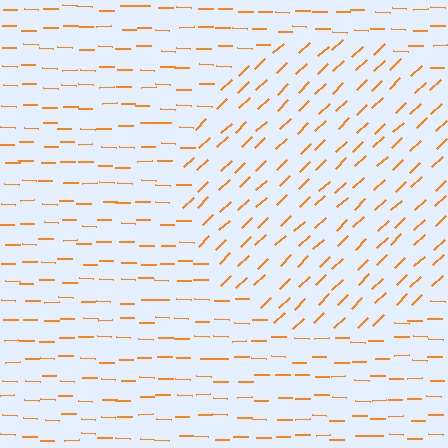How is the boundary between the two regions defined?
The boundary is defined purely by a change in line orientation (approximately 45 degrees difference). All lines are the same color and thickness.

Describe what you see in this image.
The image is filled with small orange line segments. A circle region in the image has lines oriented differently from the surrounding lines, creating a visible texture boundary.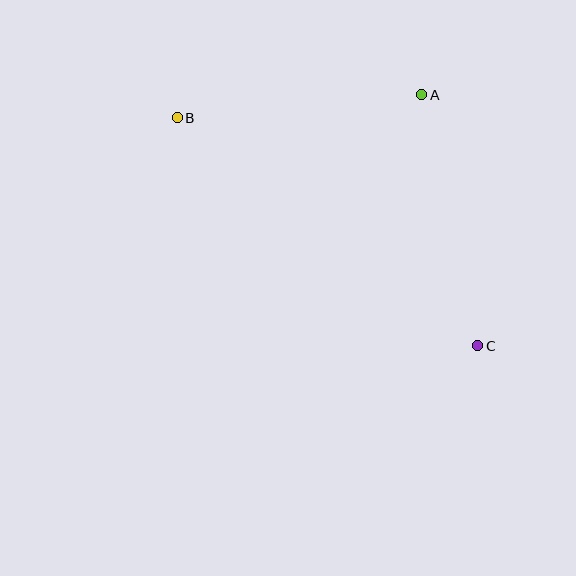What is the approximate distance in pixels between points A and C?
The distance between A and C is approximately 257 pixels.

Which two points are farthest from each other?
Points B and C are farthest from each other.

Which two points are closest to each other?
Points A and B are closest to each other.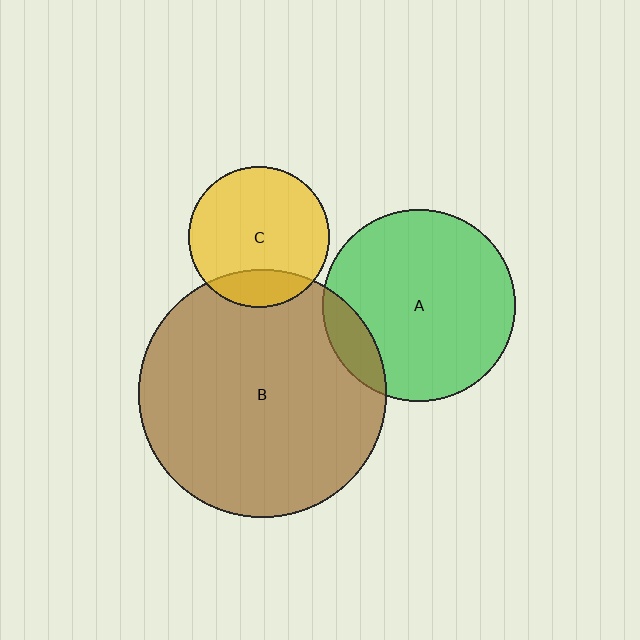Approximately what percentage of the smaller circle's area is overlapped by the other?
Approximately 20%.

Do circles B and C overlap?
Yes.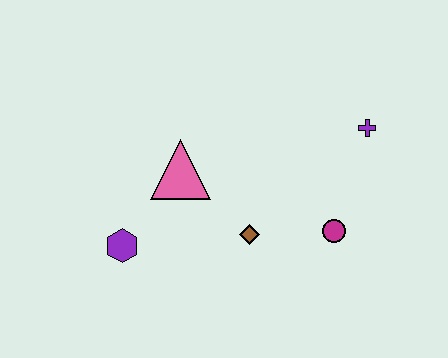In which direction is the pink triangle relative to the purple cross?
The pink triangle is to the left of the purple cross.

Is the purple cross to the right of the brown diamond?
Yes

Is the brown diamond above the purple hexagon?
Yes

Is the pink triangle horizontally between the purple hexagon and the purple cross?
Yes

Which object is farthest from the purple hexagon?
The purple cross is farthest from the purple hexagon.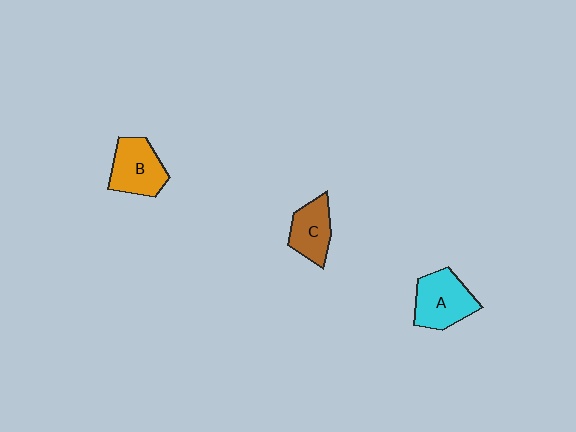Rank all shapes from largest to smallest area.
From largest to smallest: A (cyan), B (orange), C (brown).